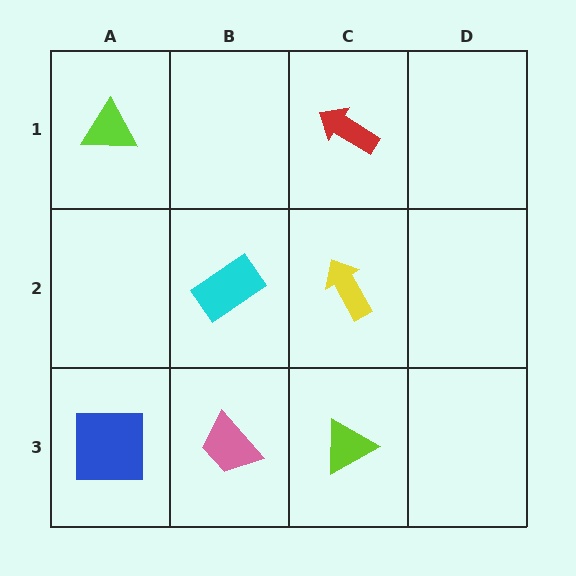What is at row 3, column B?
A pink trapezoid.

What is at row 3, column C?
A lime triangle.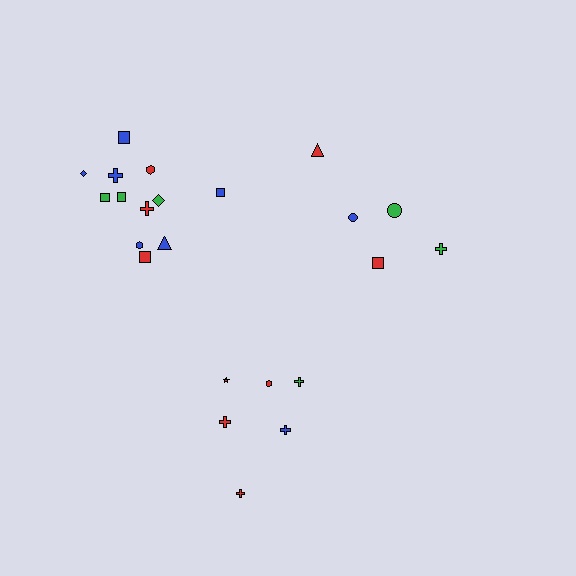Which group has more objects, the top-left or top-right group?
The top-left group.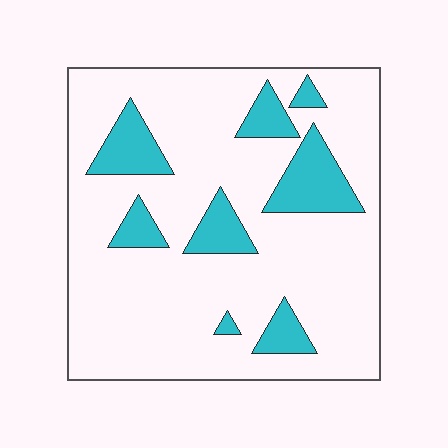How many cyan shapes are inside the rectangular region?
8.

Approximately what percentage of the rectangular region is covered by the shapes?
Approximately 20%.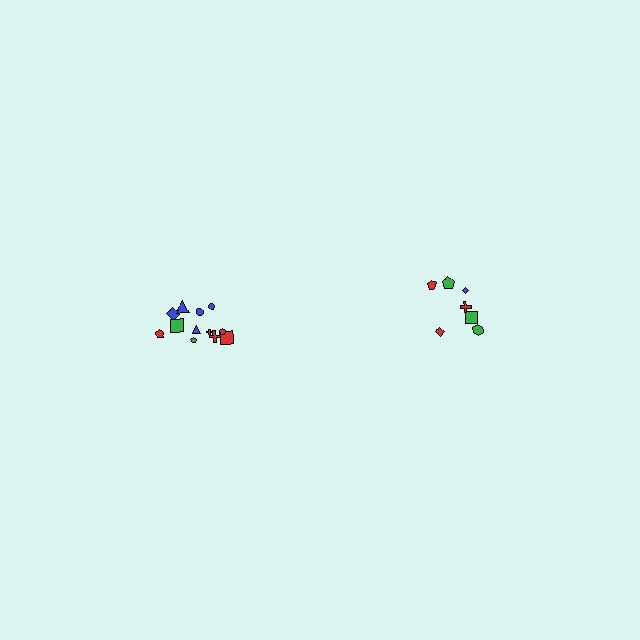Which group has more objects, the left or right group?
The left group.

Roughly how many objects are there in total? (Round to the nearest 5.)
Roughly 20 objects in total.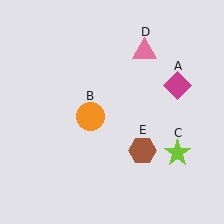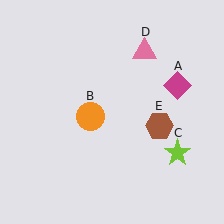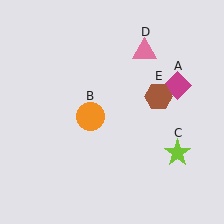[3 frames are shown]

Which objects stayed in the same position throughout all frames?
Magenta diamond (object A) and orange circle (object B) and lime star (object C) and pink triangle (object D) remained stationary.